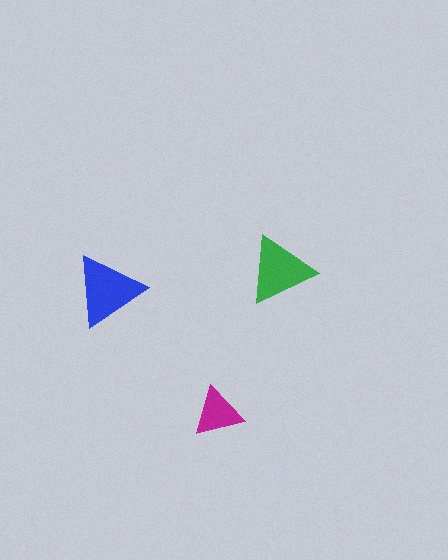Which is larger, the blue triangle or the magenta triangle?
The blue one.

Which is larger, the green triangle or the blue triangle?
The blue one.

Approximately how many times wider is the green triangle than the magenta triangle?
About 1.5 times wider.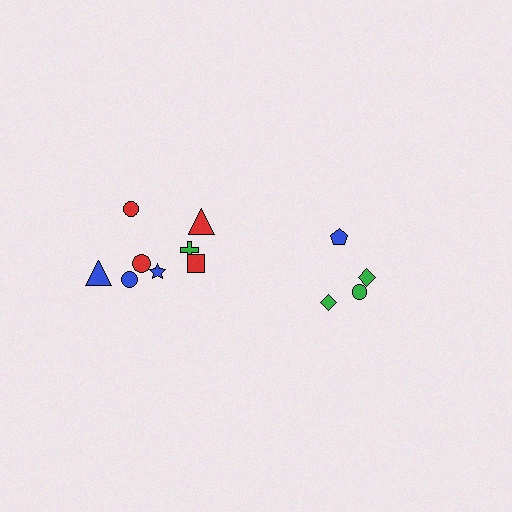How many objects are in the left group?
There are 8 objects.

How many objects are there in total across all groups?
There are 12 objects.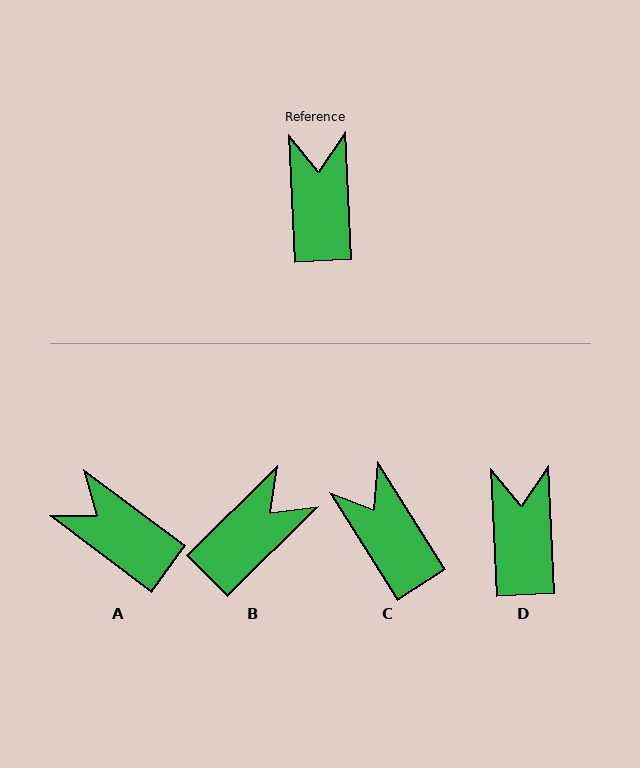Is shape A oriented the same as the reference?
No, it is off by about 51 degrees.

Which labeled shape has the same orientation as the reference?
D.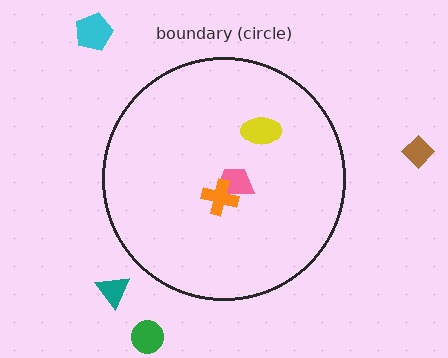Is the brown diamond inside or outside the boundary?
Outside.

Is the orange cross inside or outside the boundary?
Inside.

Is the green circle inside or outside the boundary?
Outside.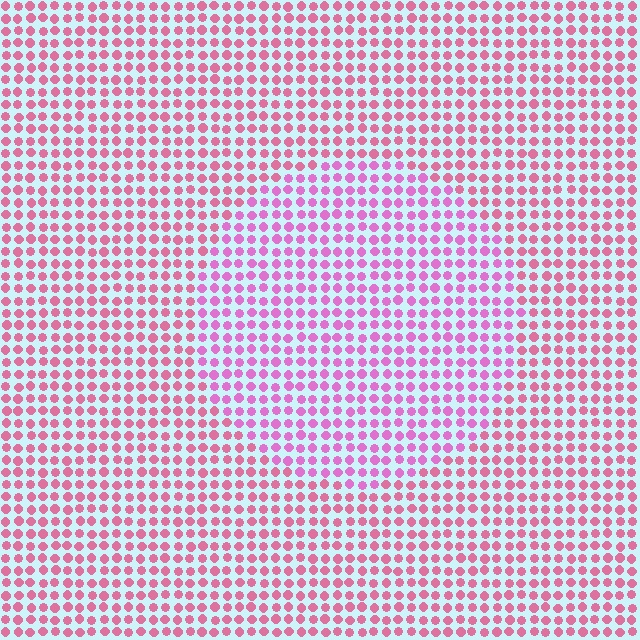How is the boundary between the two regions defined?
The boundary is defined purely by a slight shift in hue (about 27 degrees). Spacing, size, and orientation are identical on both sides.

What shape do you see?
I see a circle.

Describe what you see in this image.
The image is filled with small pink elements in a uniform arrangement. A circle-shaped region is visible where the elements are tinted to a slightly different hue, forming a subtle color boundary.